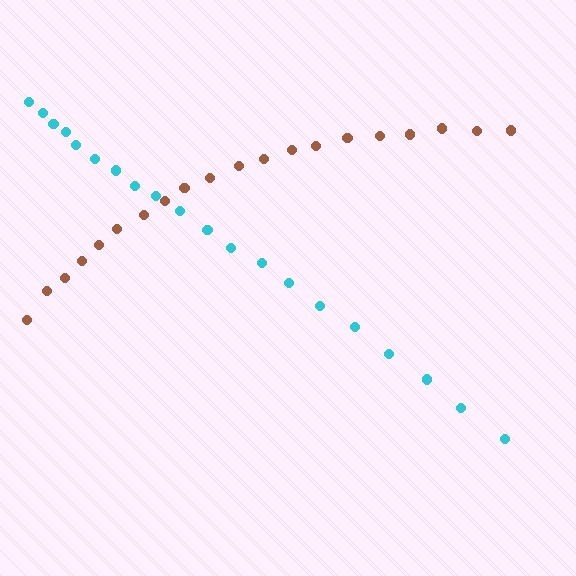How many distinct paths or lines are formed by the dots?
There are 2 distinct paths.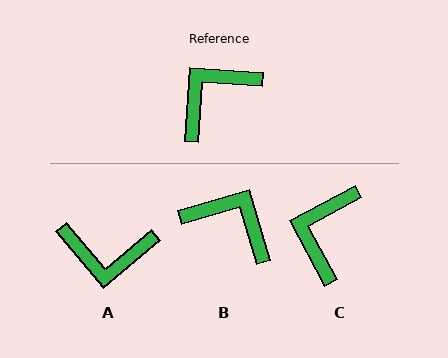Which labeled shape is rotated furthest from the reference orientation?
A, about 134 degrees away.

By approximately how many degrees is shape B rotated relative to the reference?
Approximately 69 degrees clockwise.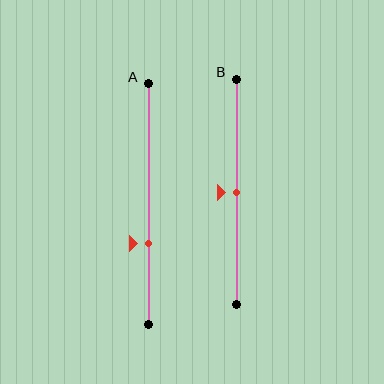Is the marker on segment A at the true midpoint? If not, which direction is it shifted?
No, the marker on segment A is shifted downward by about 16% of the segment length.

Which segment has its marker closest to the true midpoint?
Segment B has its marker closest to the true midpoint.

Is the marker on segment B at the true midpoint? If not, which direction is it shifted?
Yes, the marker on segment B is at the true midpoint.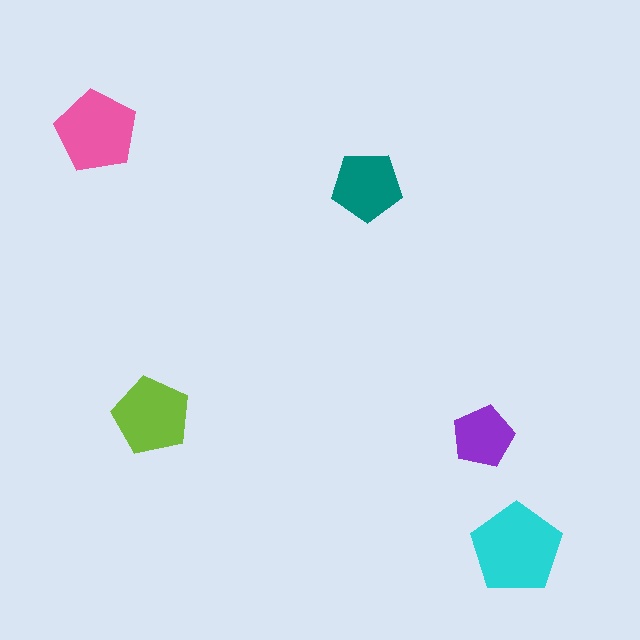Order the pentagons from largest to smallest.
the cyan one, the pink one, the lime one, the teal one, the purple one.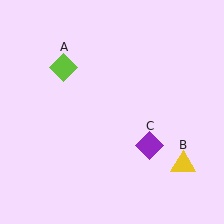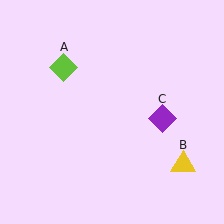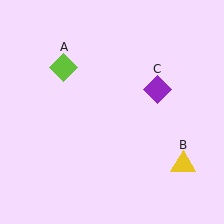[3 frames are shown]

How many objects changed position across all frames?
1 object changed position: purple diamond (object C).